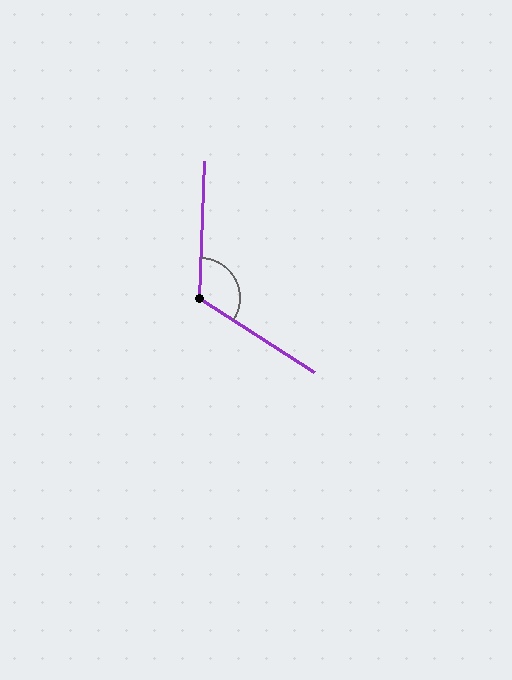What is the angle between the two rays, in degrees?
Approximately 121 degrees.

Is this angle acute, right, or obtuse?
It is obtuse.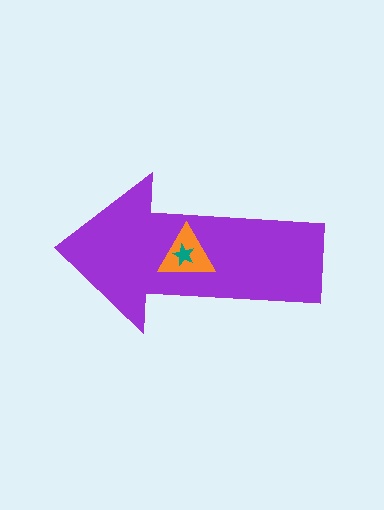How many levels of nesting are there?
3.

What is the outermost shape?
The purple arrow.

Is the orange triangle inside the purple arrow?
Yes.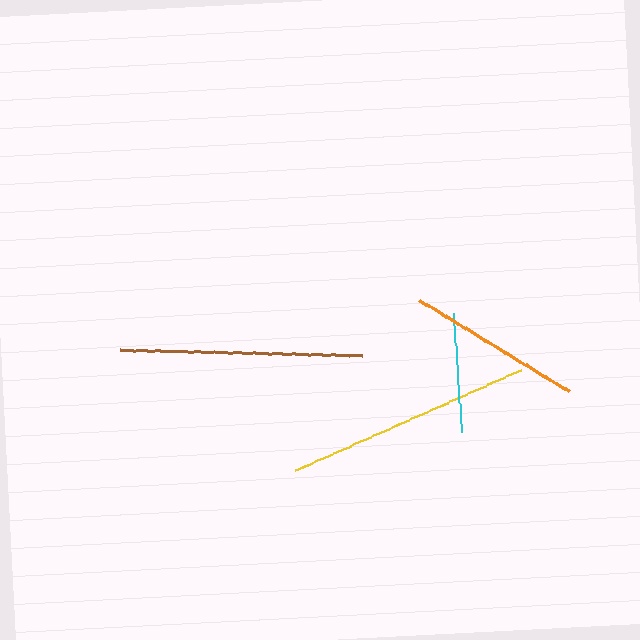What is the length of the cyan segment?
The cyan segment is approximately 119 pixels long.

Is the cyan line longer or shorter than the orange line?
The orange line is longer than the cyan line.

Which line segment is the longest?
The yellow line is the longest at approximately 248 pixels.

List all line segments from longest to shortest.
From longest to shortest: yellow, brown, orange, cyan.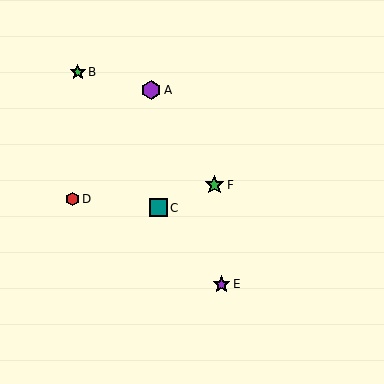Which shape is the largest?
The purple hexagon (labeled A) is the largest.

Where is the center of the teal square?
The center of the teal square is at (159, 208).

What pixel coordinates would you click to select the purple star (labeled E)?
Click at (221, 284) to select the purple star E.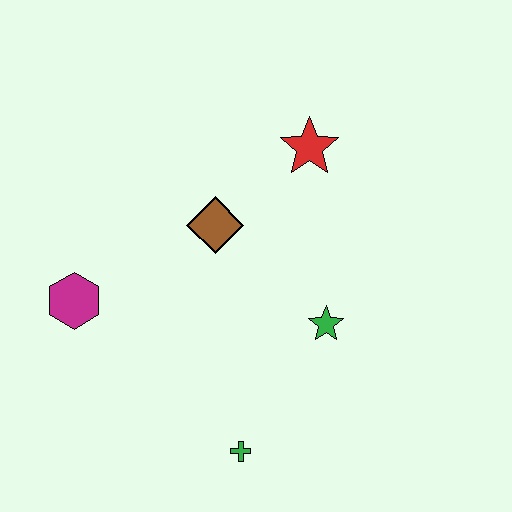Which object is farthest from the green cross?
The red star is farthest from the green cross.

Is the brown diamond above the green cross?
Yes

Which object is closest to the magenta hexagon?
The brown diamond is closest to the magenta hexagon.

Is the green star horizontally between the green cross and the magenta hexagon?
No